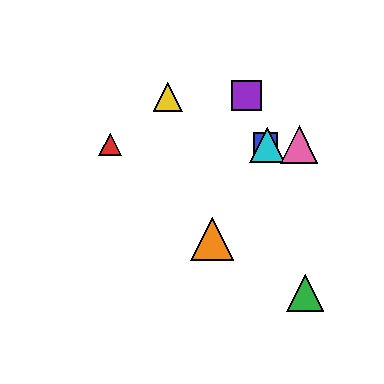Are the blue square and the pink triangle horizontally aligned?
Yes, both are at y≈145.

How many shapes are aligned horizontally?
4 shapes (the red triangle, the blue square, the cyan triangle, the pink triangle) are aligned horizontally.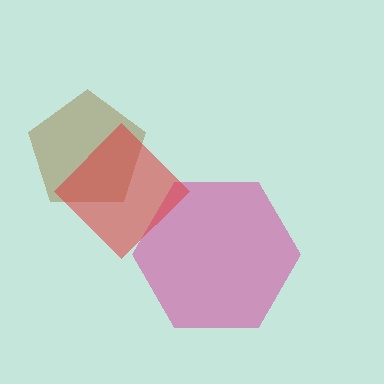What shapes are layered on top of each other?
The layered shapes are: a magenta hexagon, a brown pentagon, a red diamond.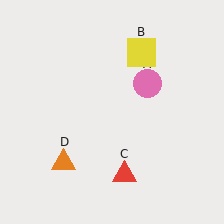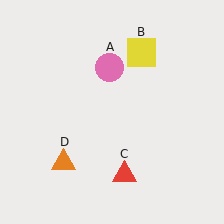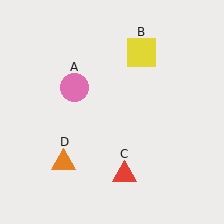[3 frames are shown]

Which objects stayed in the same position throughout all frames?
Yellow square (object B) and red triangle (object C) and orange triangle (object D) remained stationary.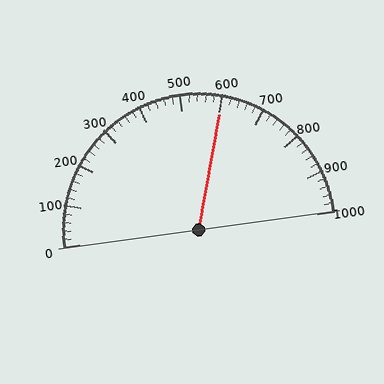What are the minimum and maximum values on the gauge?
The gauge ranges from 0 to 1000.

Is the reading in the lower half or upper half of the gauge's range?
The reading is in the upper half of the range (0 to 1000).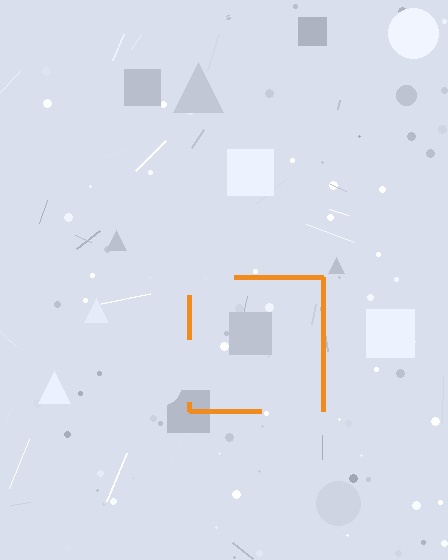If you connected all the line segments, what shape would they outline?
They would outline a square.